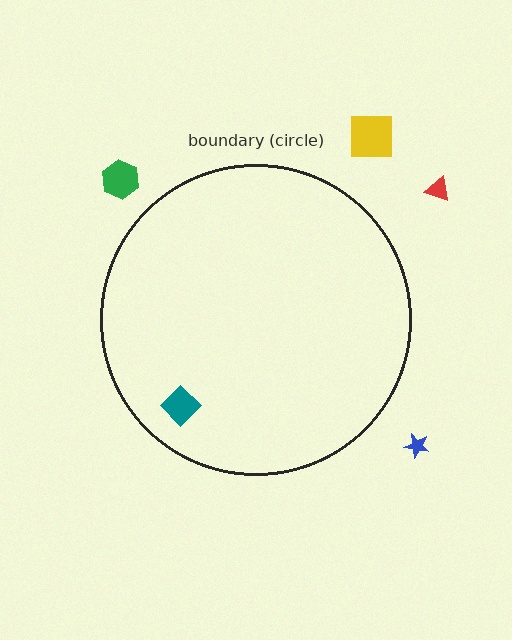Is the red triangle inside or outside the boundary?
Outside.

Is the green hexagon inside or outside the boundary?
Outside.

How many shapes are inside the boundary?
1 inside, 4 outside.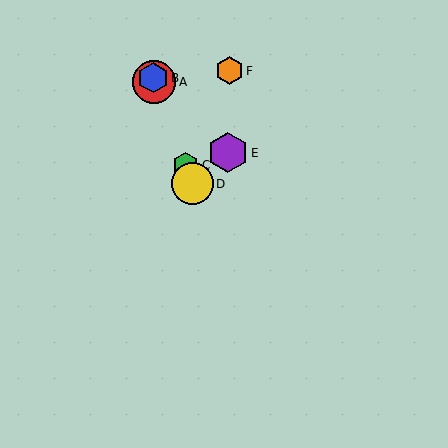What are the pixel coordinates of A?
Object A is at (154, 82).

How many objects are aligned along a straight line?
4 objects (A, B, C, D) are aligned along a straight line.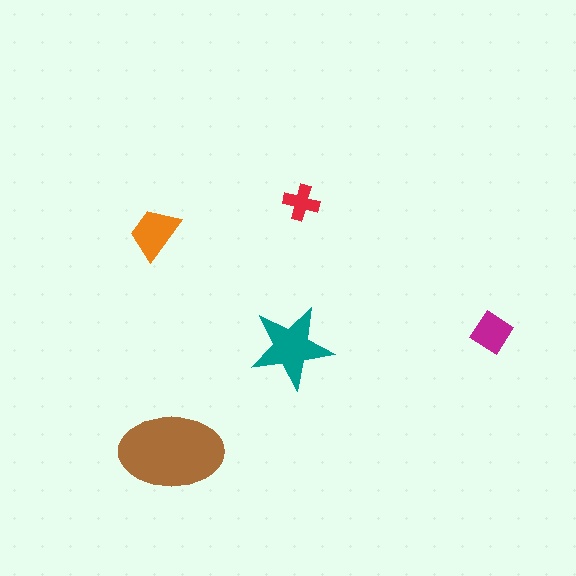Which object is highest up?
The red cross is topmost.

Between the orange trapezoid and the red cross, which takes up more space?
The orange trapezoid.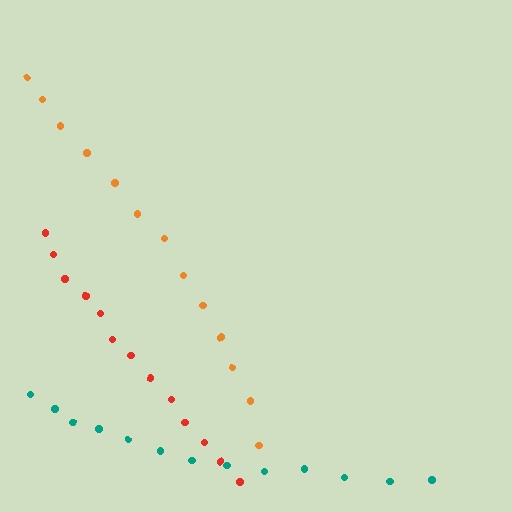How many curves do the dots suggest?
There are 3 distinct paths.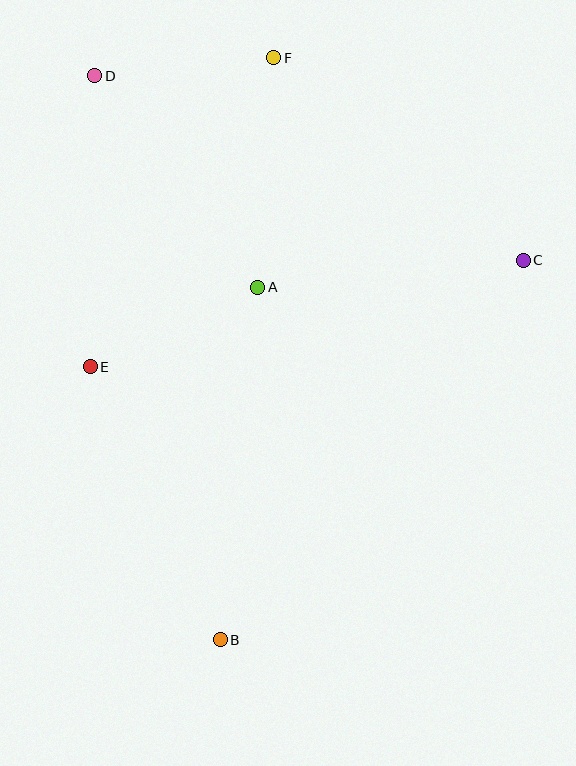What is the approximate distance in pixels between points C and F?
The distance between C and F is approximately 321 pixels.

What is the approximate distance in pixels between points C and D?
The distance between C and D is approximately 466 pixels.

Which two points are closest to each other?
Points D and F are closest to each other.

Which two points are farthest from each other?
Points B and F are farthest from each other.